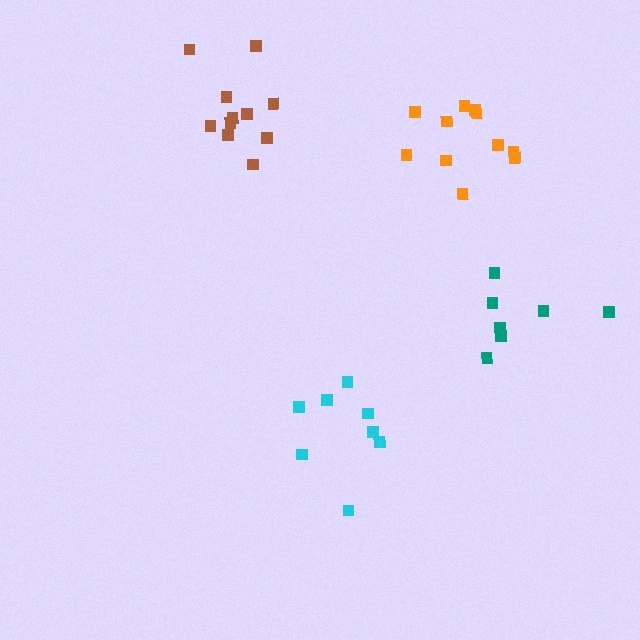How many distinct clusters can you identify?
There are 4 distinct clusters.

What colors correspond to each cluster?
The clusters are colored: cyan, orange, brown, teal.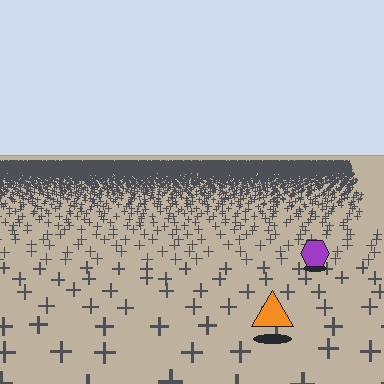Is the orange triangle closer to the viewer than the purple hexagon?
Yes. The orange triangle is closer — you can tell from the texture gradient: the ground texture is coarser near it.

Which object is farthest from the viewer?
The purple hexagon is farthest from the viewer. It appears smaller and the ground texture around it is denser.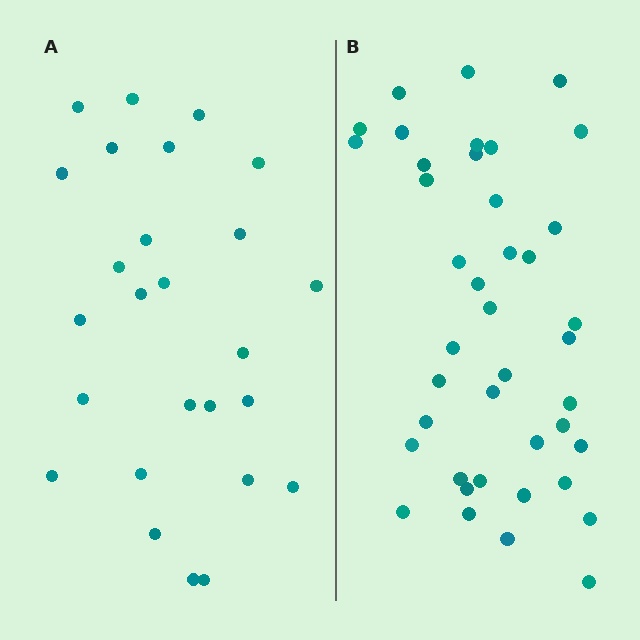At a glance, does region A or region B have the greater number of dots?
Region B (the right region) has more dots.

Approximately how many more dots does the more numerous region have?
Region B has approximately 15 more dots than region A.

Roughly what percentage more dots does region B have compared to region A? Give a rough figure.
About 60% more.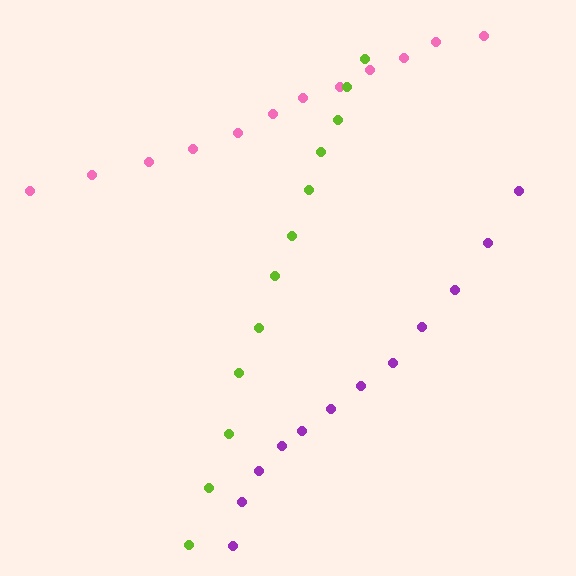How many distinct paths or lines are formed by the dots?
There are 3 distinct paths.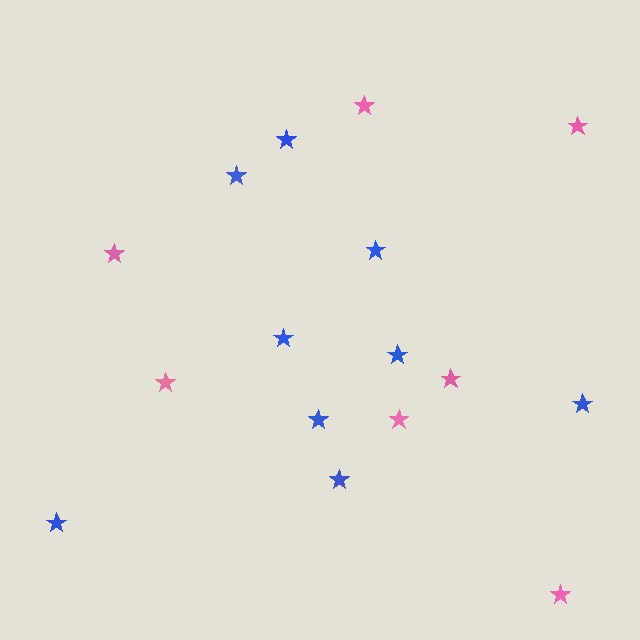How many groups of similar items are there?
There are 2 groups: one group of blue stars (9) and one group of pink stars (7).